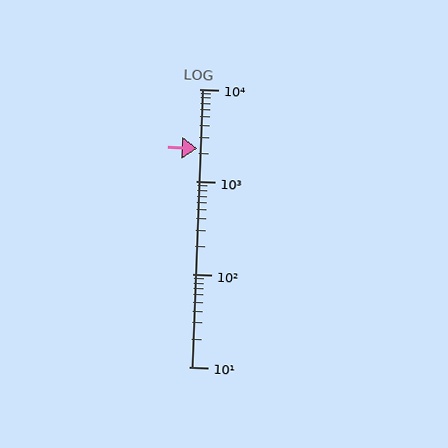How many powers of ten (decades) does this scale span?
The scale spans 3 decades, from 10 to 10000.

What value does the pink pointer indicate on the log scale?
The pointer indicates approximately 2300.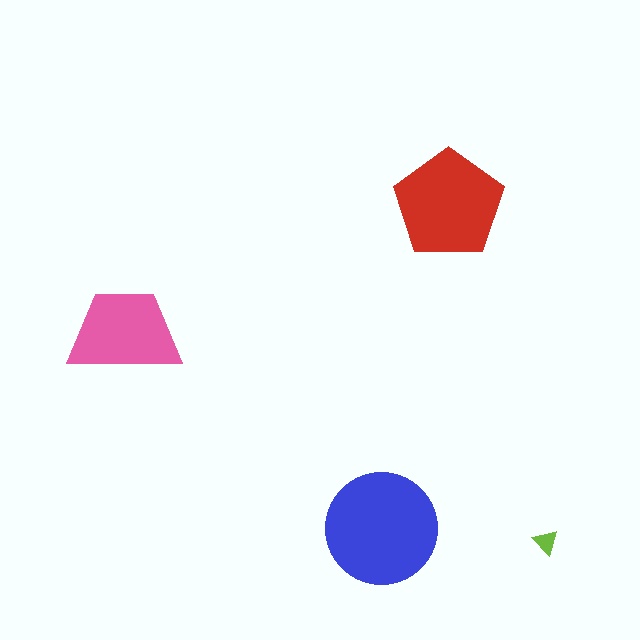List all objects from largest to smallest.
The blue circle, the red pentagon, the pink trapezoid, the lime triangle.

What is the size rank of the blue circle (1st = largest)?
1st.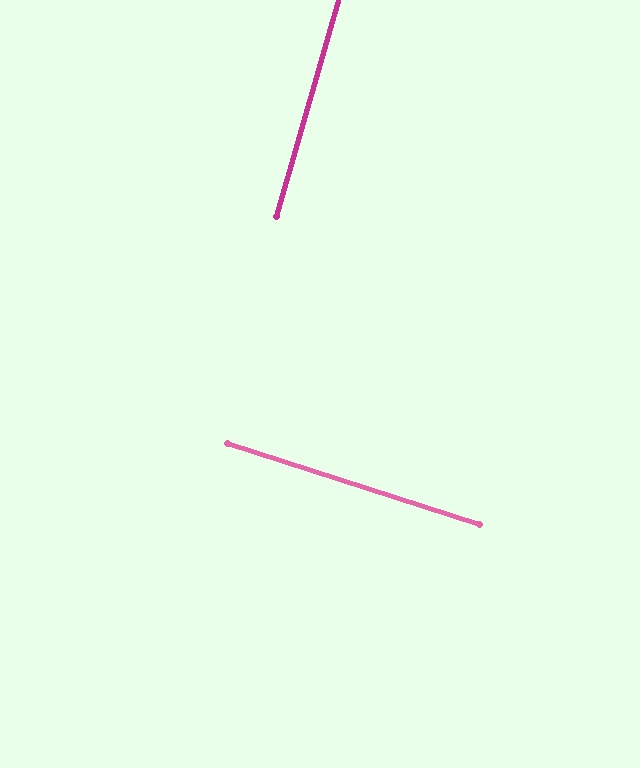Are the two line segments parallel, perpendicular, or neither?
Perpendicular — they meet at approximately 88°.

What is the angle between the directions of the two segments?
Approximately 88 degrees.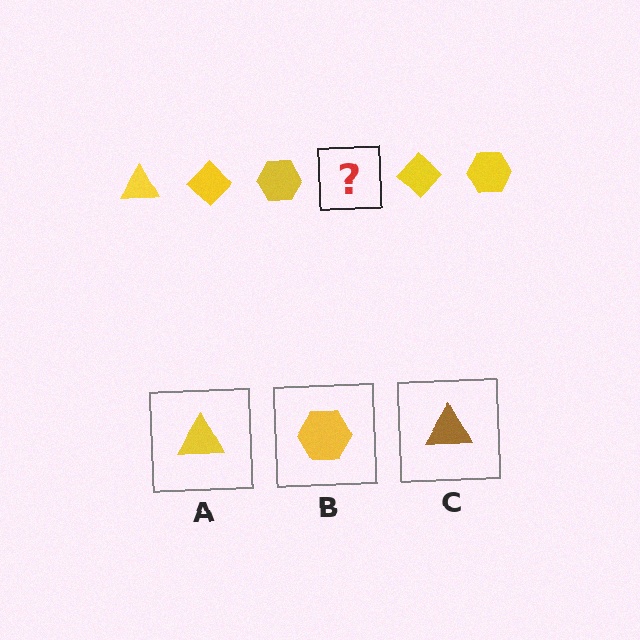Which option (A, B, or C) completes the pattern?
A.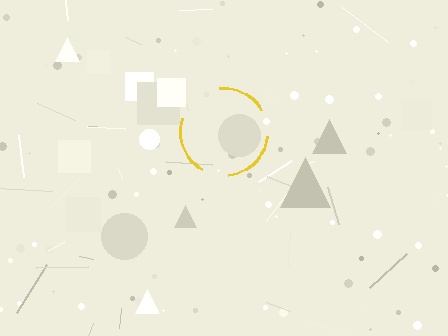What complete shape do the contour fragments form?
The contour fragments form a circle.